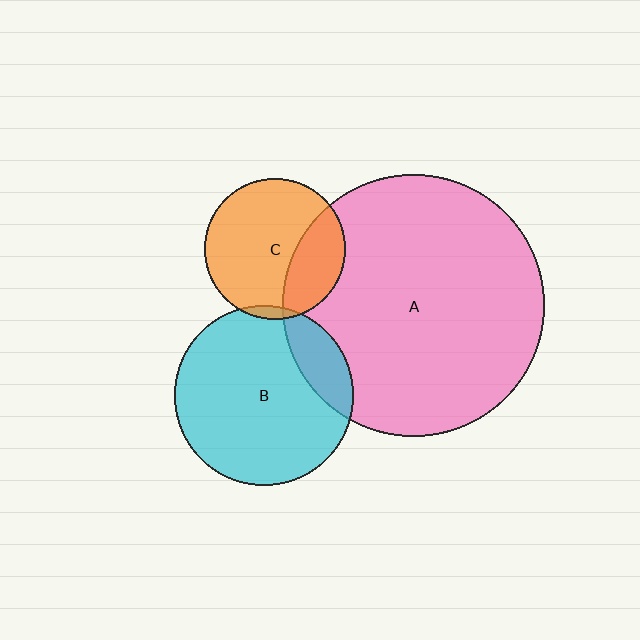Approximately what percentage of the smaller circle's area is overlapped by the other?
Approximately 15%.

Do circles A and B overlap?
Yes.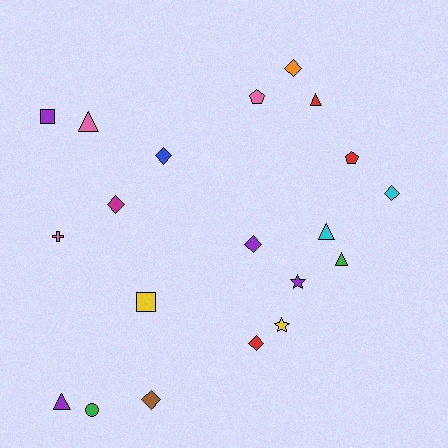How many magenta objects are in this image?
There is 1 magenta object.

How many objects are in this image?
There are 20 objects.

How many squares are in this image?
There are 2 squares.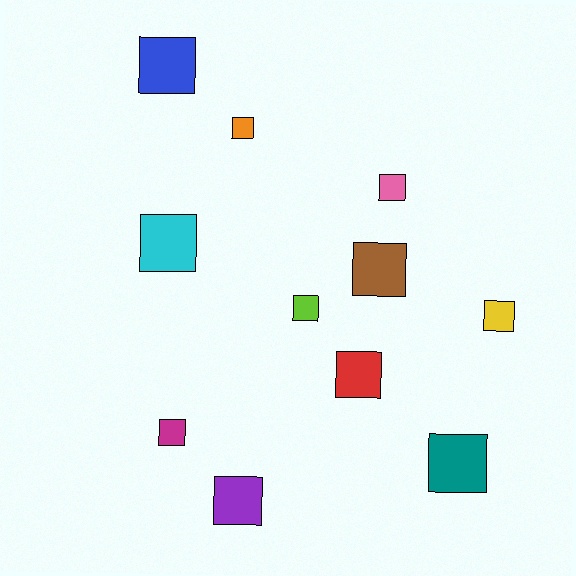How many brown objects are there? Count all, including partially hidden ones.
There is 1 brown object.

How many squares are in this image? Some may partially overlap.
There are 11 squares.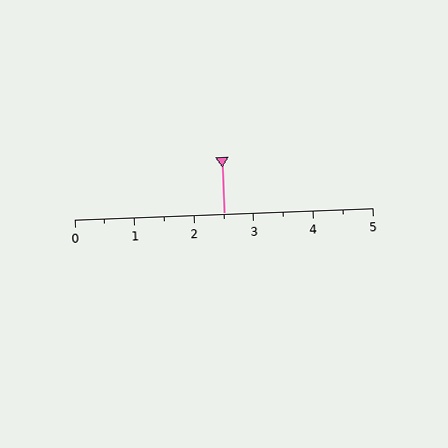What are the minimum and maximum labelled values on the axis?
The axis runs from 0 to 5.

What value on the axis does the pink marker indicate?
The marker indicates approximately 2.5.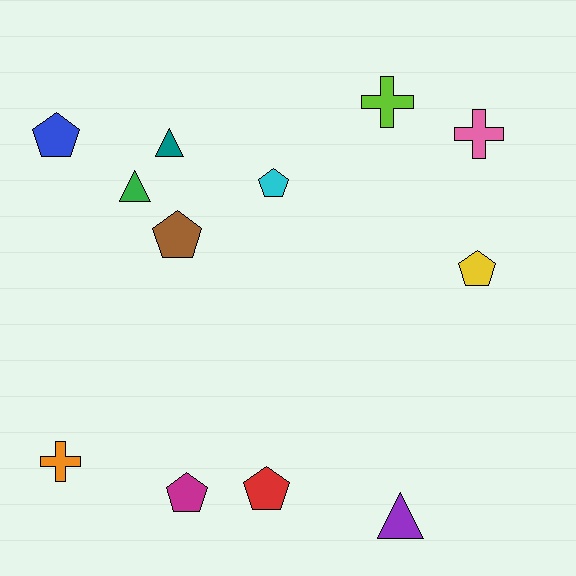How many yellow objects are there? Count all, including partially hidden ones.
There is 1 yellow object.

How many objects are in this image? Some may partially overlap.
There are 12 objects.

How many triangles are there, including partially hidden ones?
There are 3 triangles.